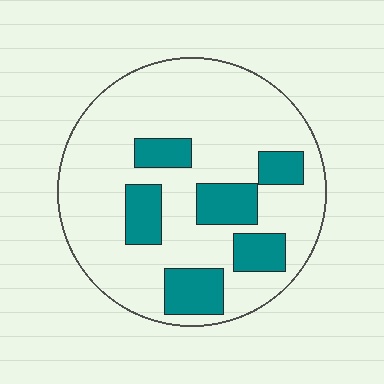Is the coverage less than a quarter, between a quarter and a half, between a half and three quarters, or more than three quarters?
Less than a quarter.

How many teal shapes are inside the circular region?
6.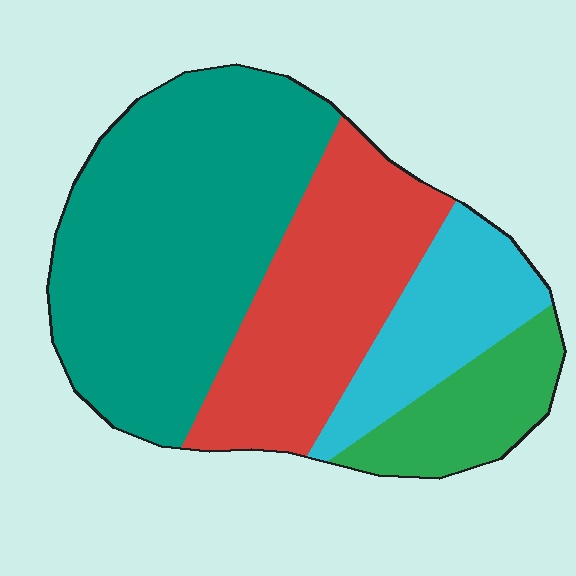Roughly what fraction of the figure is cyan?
Cyan takes up about one sixth (1/6) of the figure.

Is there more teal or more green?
Teal.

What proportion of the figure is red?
Red takes up between a quarter and a half of the figure.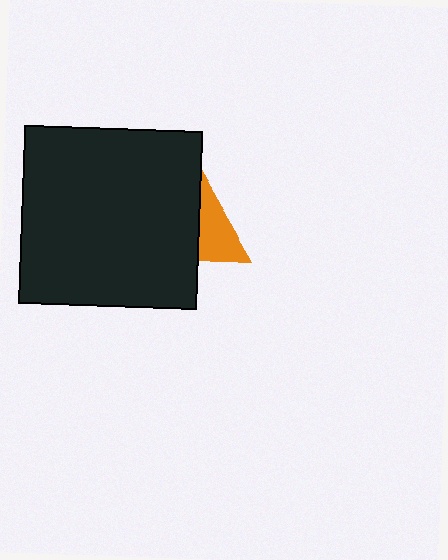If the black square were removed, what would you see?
You would see the complete orange triangle.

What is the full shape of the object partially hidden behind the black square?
The partially hidden object is an orange triangle.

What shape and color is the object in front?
The object in front is a black square.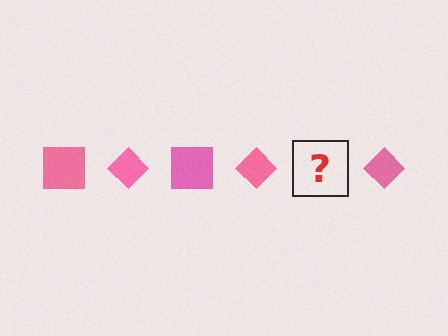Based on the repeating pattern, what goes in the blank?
The blank should be a pink square.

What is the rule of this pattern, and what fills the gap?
The rule is that the pattern cycles through square, diamond shapes in pink. The gap should be filled with a pink square.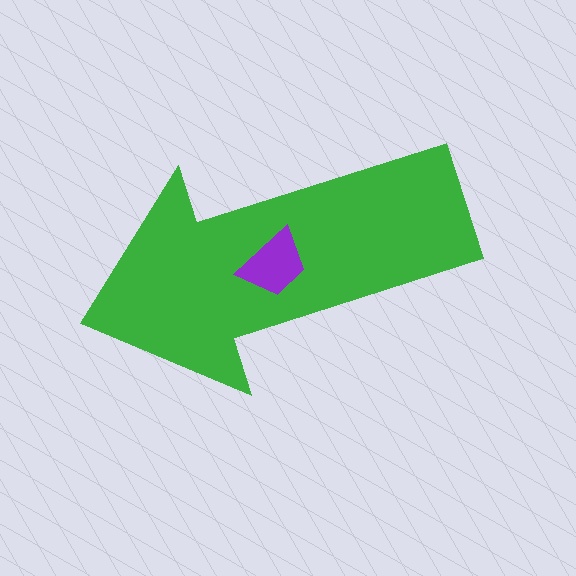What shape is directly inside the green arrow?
The purple trapezoid.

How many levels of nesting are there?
2.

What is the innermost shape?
The purple trapezoid.